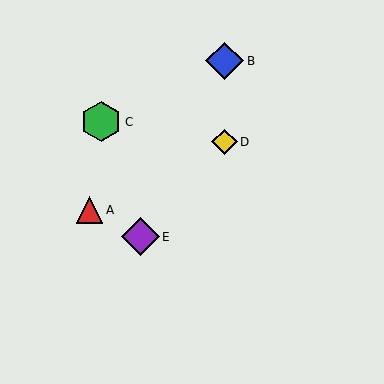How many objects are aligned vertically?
2 objects (B, D) are aligned vertically.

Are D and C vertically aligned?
No, D is at x≈225 and C is at x≈101.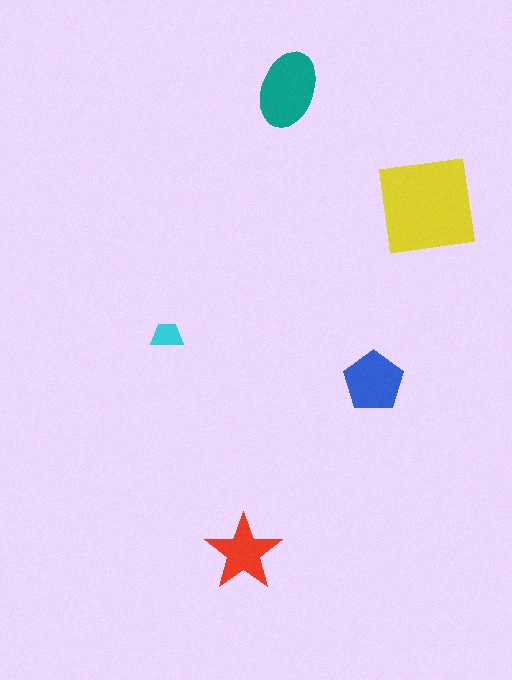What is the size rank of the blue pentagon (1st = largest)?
3rd.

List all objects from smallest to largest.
The cyan trapezoid, the red star, the blue pentagon, the teal ellipse, the yellow square.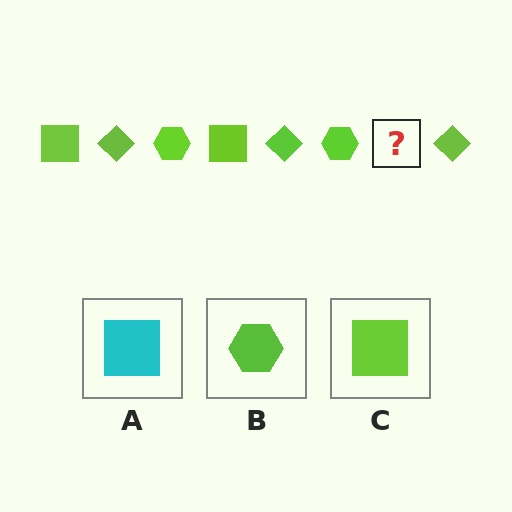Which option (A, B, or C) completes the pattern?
C.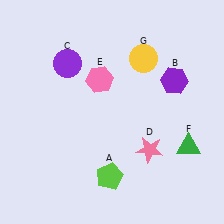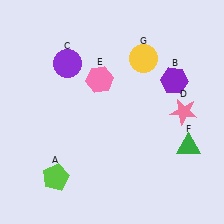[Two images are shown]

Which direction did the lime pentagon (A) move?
The lime pentagon (A) moved left.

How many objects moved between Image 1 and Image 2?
2 objects moved between the two images.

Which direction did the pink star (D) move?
The pink star (D) moved up.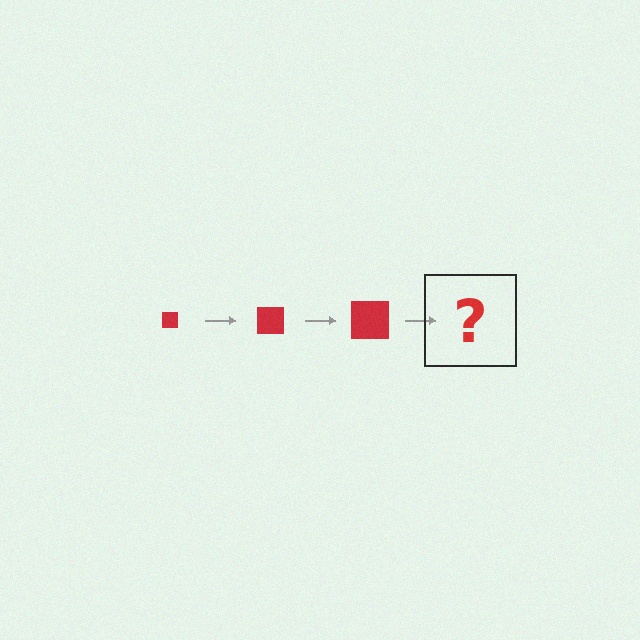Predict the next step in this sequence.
The next step is a red square, larger than the previous one.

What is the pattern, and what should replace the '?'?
The pattern is that the square gets progressively larger each step. The '?' should be a red square, larger than the previous one.